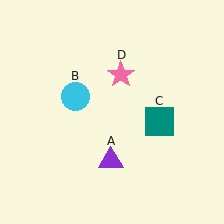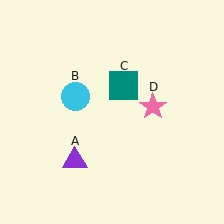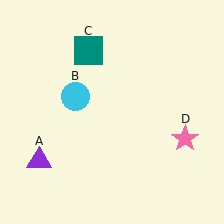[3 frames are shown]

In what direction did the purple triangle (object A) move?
The purple triangle (object A) moved left.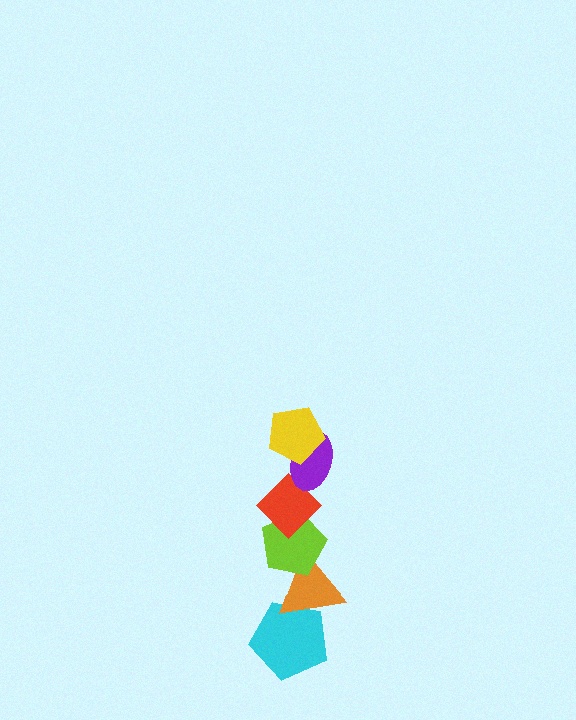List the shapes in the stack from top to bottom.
From top to bottom: the yellow pentagon, the purple ellipse, the red diamond, the lime pentagon, the orange triangle, the cyan pentagon.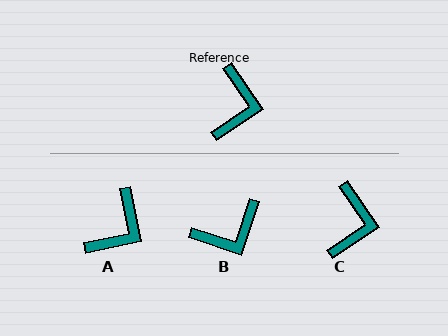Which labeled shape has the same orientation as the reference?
C.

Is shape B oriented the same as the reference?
No, it is off by about 52 degrees.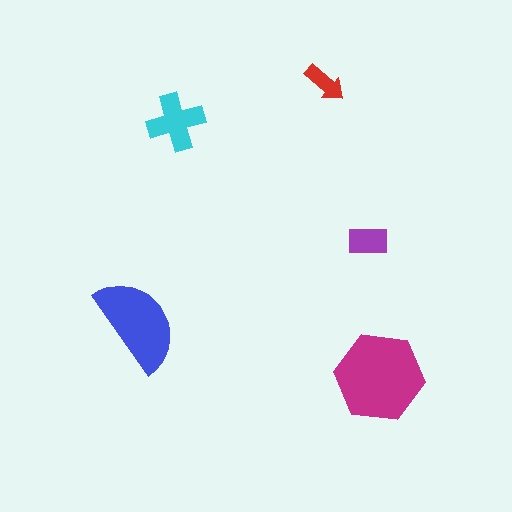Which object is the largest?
The magenta hexagon.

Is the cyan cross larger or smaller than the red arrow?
Larger.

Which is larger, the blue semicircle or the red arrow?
The blue semicircle.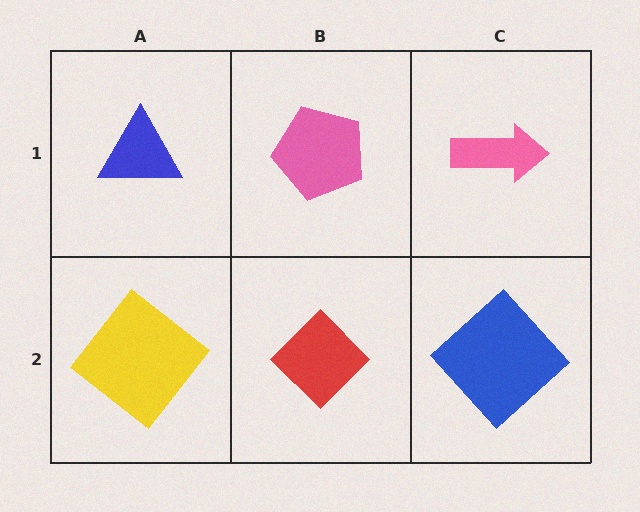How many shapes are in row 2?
3 shapes.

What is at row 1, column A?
A blue triangle.